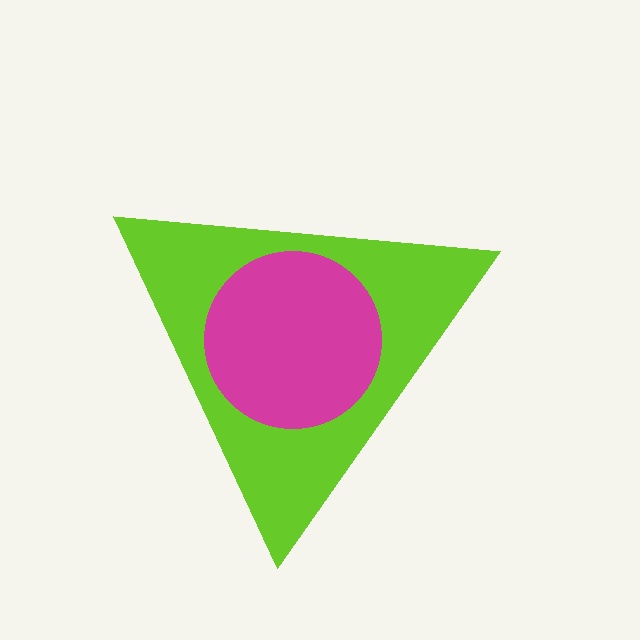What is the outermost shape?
The lime triangle.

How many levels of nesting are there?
2.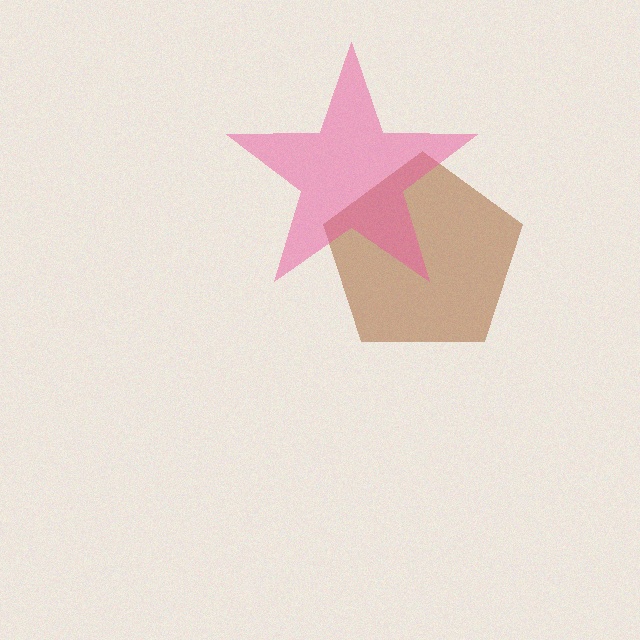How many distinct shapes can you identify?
There are 2 distinct shapes: a brown pentagon, a pink star.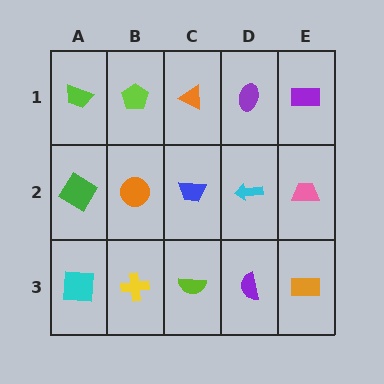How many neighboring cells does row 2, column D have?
4.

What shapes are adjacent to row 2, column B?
A lime pentagon (row 1, column B), a yellow cross (row 3, column B), a green diamond (row 2, column A), a blue trapezoid (row 2, column C).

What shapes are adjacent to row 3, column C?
A blue trapezoid (row 2, column C), a yellow cross (row 3, column B), a purple semicircle (row 3, column D).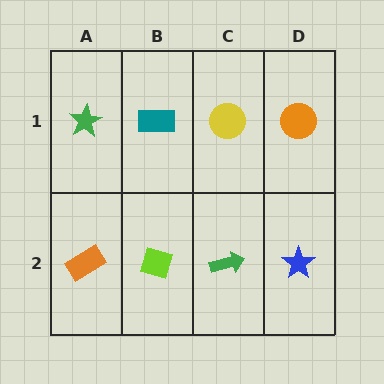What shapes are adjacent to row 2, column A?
A green star (row 1, column A), a lime diamond (row 2, column B).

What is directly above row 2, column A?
A green star.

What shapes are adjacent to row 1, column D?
A blue star (row 2, column D), a yellow circle (row 1, column C).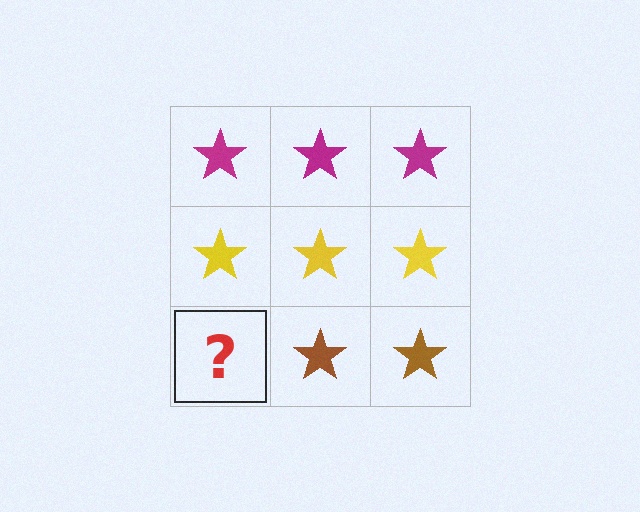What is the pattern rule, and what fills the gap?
The rule is that each row has a consistent color. The gap should be filled with a brown star.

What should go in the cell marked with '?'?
The missing cell should contain a brown star.